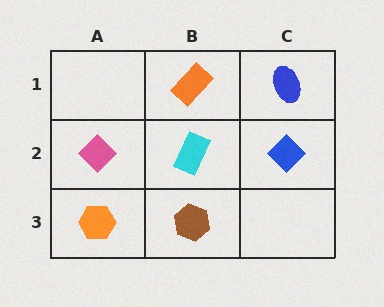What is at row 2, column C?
A blue diamond.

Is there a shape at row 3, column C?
No, that cell is empty.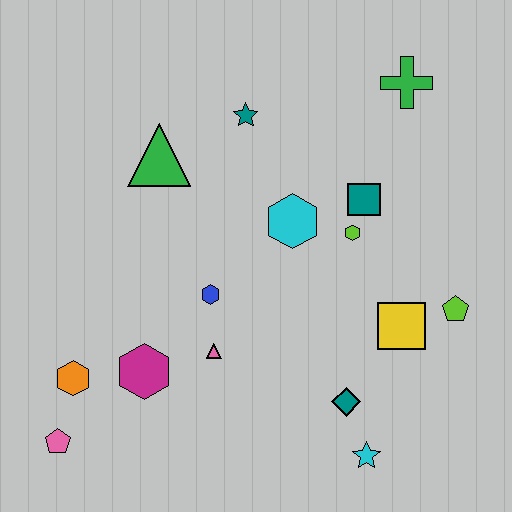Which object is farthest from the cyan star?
The green cross is farthest from the cyan star.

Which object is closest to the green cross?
The teal square is closest to the green cross.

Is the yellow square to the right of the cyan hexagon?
Yes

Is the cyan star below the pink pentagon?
Yes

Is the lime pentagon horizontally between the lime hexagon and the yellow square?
No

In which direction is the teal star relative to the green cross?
The teal star is to the left of the green cross.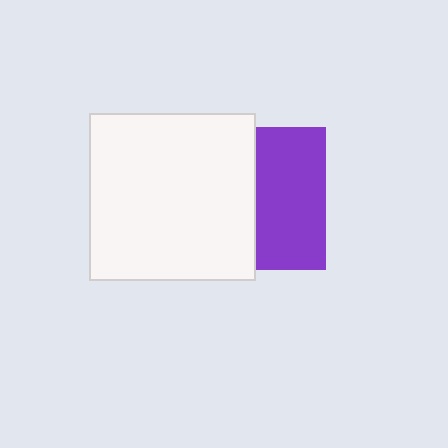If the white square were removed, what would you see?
You would see the complete purple square.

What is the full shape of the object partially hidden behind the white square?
The partially hidden object is a purple square.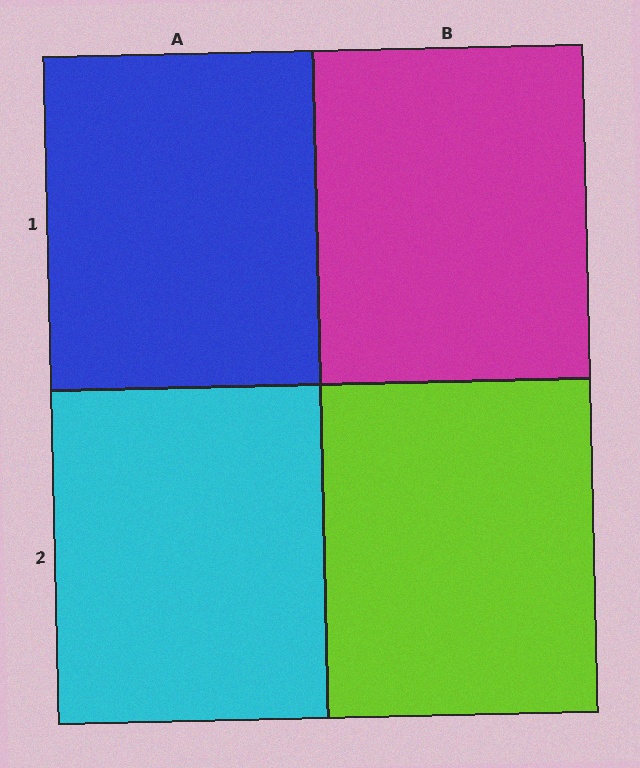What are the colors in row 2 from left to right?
Cyan, lime.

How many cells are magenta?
1 cell is magenta.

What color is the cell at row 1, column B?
Magenta.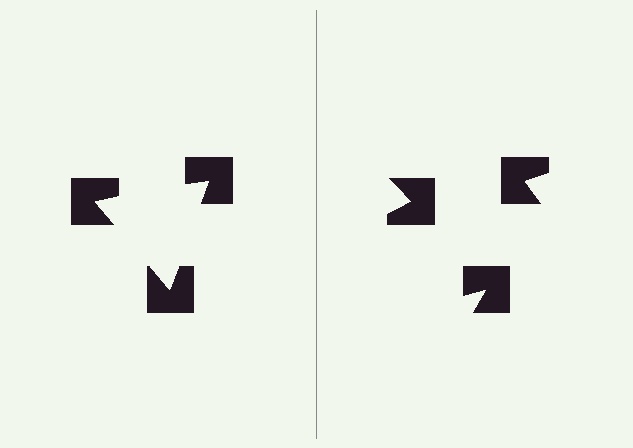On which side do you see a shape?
An illusory triangle appears on the left side. On the right side the wedge cuts are rotated, so no coherent shape forms.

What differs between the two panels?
The notched squares are positioned identically on both sides; only the wedge orientations differ. On the left they align to a triangle; on the right they are misaligned.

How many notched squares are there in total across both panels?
6 — 3 on each side.